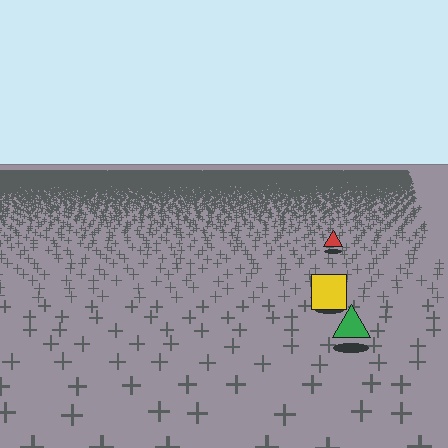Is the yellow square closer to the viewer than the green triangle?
No. The green triangle is closer — you can tell from the texture gradient: the ground texture is coarser near it.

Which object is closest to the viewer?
The green triangle is closest. The texture marks near it are larger and more spread out.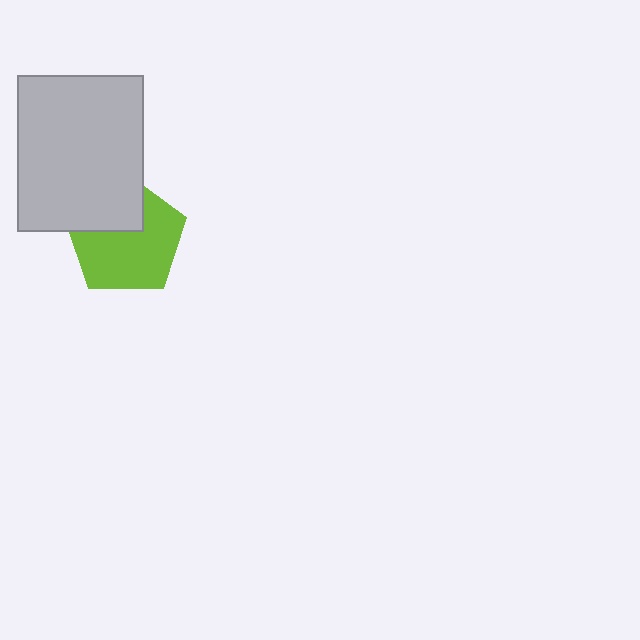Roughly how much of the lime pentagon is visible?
Most of it is visible (roughly 68%).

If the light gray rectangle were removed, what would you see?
You would see the complete lime pentagon.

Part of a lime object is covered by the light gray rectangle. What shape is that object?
It is a pentagon.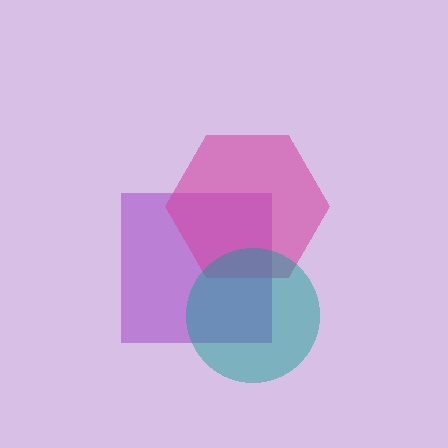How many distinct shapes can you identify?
There are 3 distinct shapes: a purple square, a magenta hexagon, a teal circle.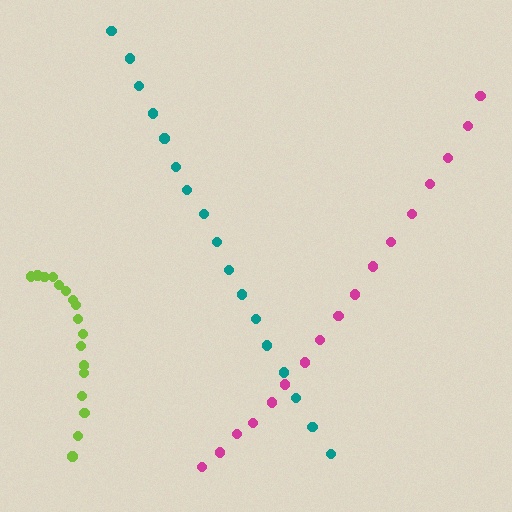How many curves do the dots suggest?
There are 3 distinct paths.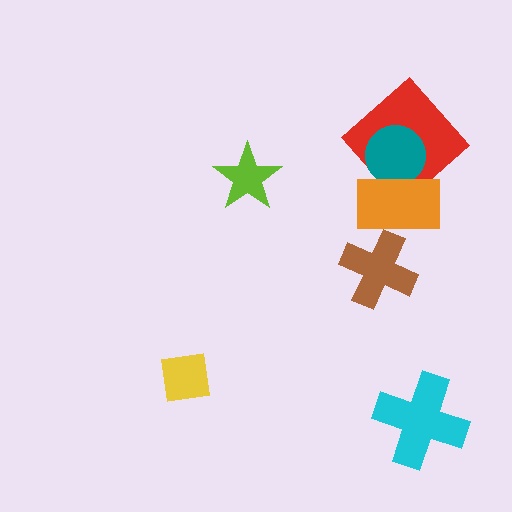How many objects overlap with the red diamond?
2 objects overlap with the red diamond.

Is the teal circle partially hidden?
Yes, it is partially covered by another shape.